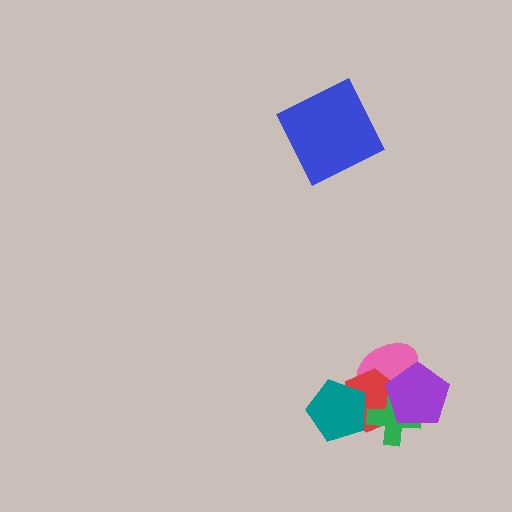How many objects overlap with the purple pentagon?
3 objects overlap with the purple pentagon.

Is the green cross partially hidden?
Yes, it is partially covered by another shape.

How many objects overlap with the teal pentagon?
1 object overlaps with the teal pentagon.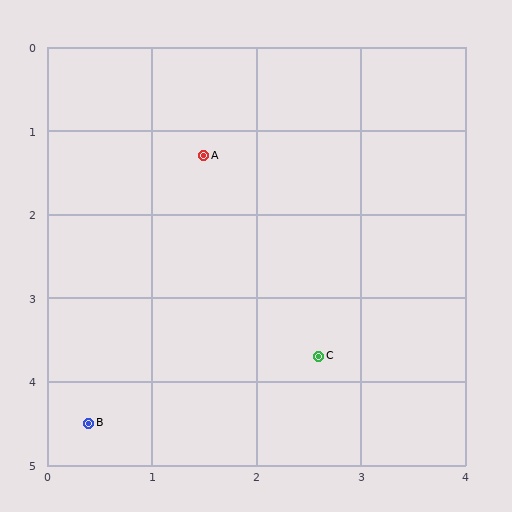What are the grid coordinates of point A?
Point A is at approximately (1.5, 1.3).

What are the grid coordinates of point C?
Point C is at approximately (2.6, 3.7).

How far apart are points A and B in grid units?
Points A and B are about 3.4 grid units apart.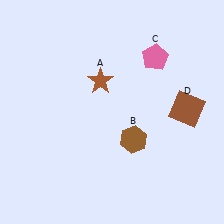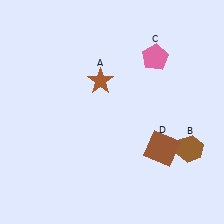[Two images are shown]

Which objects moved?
The objects that moved are: the brown hexagon (B), the brown square (D).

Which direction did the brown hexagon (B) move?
The brown hexagon (B) moved right.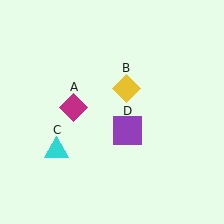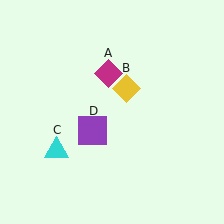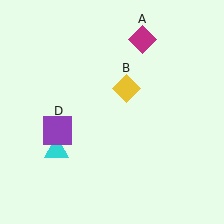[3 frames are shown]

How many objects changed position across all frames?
2 objects changed position: magenta diamond (object A), purple square (object D).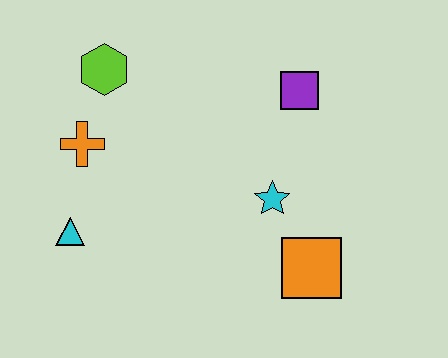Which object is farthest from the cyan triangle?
The purple square is farthest from the cyan triangle.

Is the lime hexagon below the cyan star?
No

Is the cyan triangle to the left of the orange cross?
Yes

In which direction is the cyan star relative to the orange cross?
The cyan star is to the right of the orange cross.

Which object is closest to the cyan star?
The orange square is closest to the cyan star.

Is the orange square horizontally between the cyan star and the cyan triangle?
No